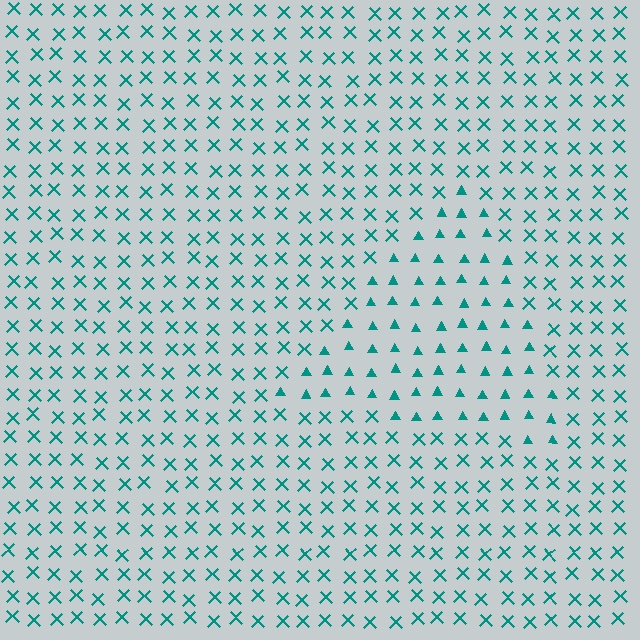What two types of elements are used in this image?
The image uses triangles inside the triangle region and X marks outside it.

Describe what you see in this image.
The image is filled with small teal elements arranged in a uniform grid. A triangle-shaped region contains triangles, while the surrounding area contains X marks. The boundary is defined purely by the change in element shape.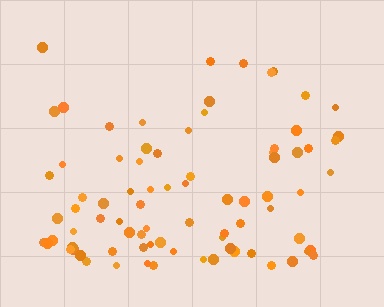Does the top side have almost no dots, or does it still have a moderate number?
Still a moderate number, just noticeably fewer than the bottom.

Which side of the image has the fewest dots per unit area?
The top.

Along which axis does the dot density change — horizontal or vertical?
Vertical.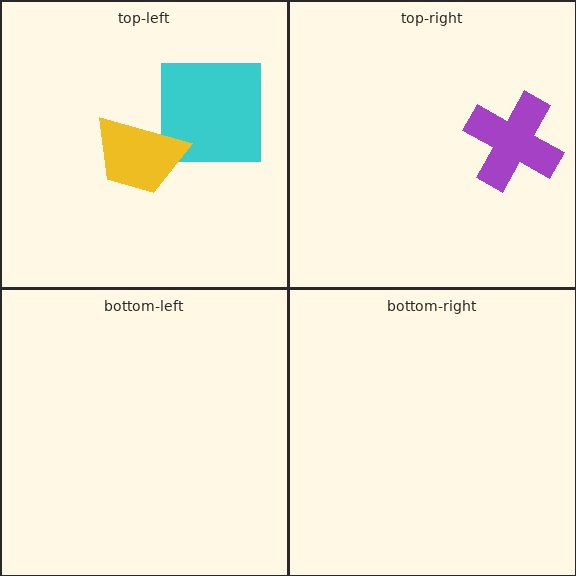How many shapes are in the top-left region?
2.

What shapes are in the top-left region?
The cyan square, the yellow trapezoid.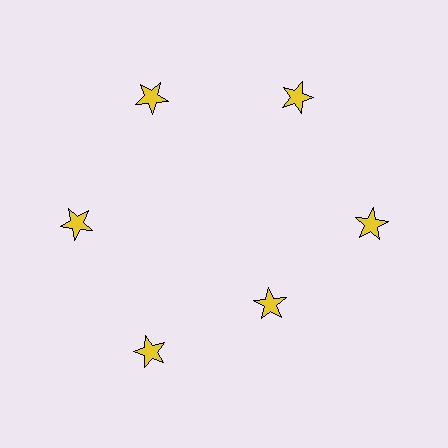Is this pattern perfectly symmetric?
No. The 6 yellow stars are arranged in a ring, but one element near the 5 o'clock position is pulled inward toward the center, breaking the 6-fold rotational symmetry.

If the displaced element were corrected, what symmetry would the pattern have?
It would have 6-fold rotational symmetry — the pattern would map onto itself every 60 degrees.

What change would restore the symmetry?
The symmetry would be restored by moving it outward, back onto the ring so that all 6 stars sit at equal angles and equal distance from the center.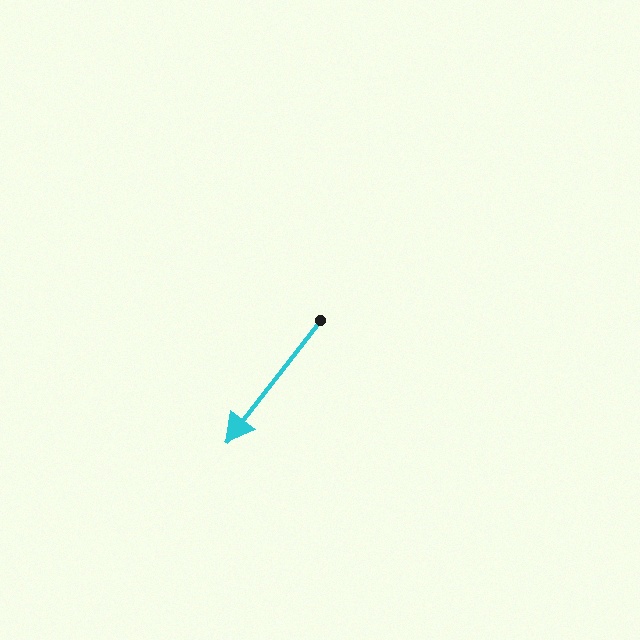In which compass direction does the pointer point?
Southwest.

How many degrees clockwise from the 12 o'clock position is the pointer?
Approximately 218 degrees.